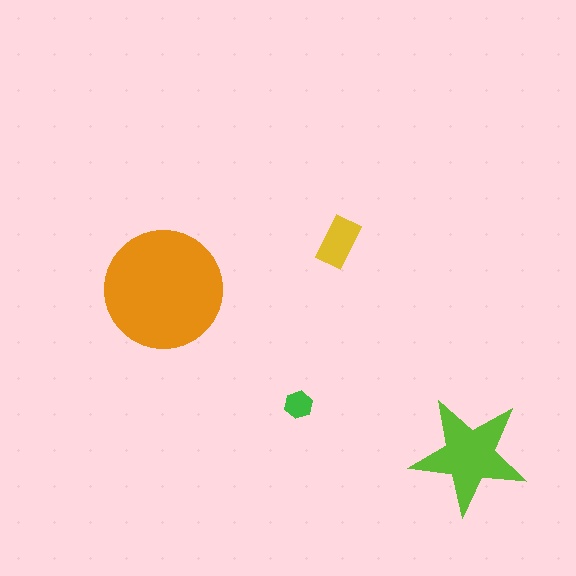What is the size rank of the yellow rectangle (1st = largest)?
3rd.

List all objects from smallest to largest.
The green hexagon, the yellow rectangle, the lime star, the orange circle.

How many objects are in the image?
There are 4 objects in the image.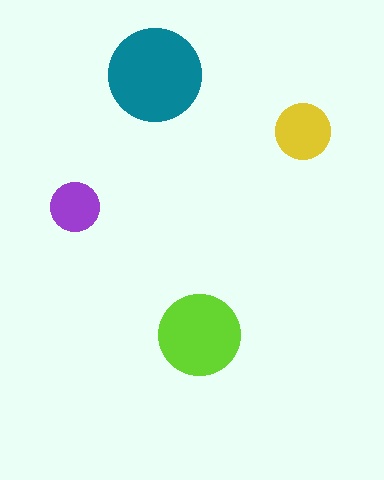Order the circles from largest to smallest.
the teal one, the lime one, the yellow one, the purple one.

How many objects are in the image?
There are 4 objects in the image.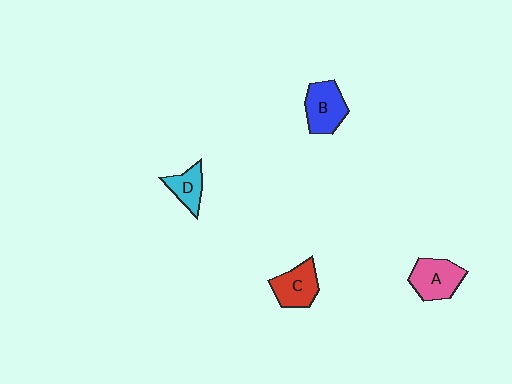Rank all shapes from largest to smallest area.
From largest to smallest: A (pink), B (blue), C (red), D (cyan).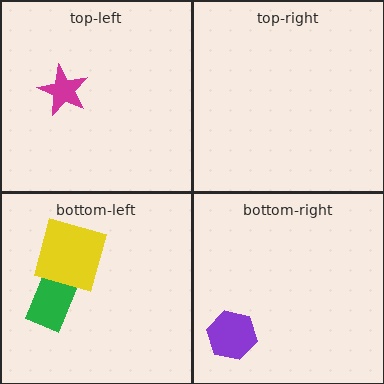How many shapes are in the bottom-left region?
2.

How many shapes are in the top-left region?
1.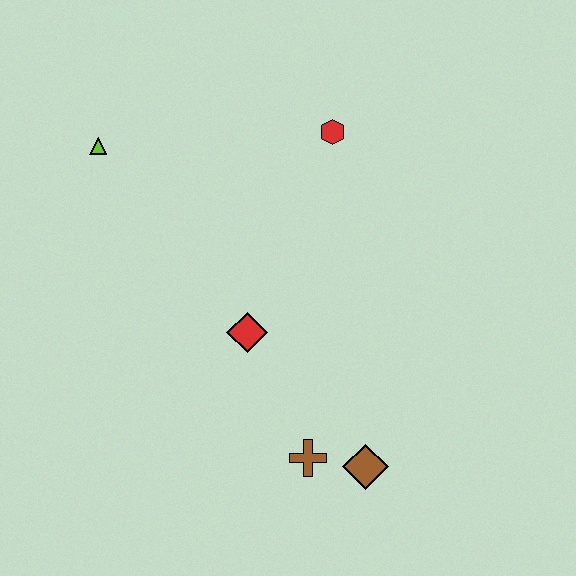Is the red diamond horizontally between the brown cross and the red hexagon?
No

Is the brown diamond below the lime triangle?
Yes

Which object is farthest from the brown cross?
The lime triangle is farthest from the brown cross.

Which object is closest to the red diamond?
The brown cross is closest to the red diamond.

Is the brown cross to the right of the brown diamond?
No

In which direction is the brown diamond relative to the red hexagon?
The brown diamond is below the red hexagon.